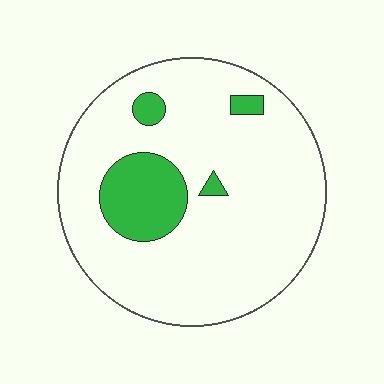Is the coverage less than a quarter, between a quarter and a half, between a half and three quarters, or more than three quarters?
Less than a quarter.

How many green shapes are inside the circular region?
4.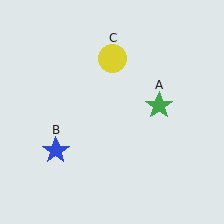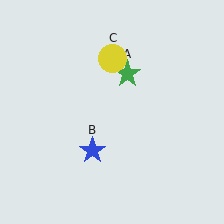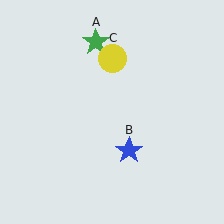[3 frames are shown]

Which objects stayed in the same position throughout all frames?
Yellow circle (object C) remained stationary.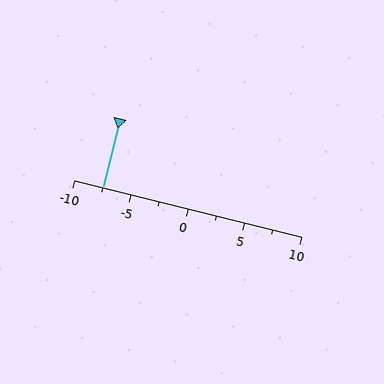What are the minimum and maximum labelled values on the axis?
The axis runs from -10 to 10.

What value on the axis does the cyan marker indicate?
The marker indicates approximately -7.5.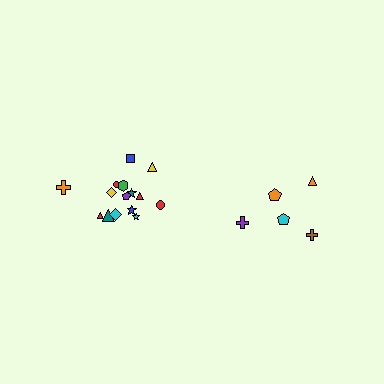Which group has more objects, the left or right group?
The left group.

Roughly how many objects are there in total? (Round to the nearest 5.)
Roughly 20 objects in total.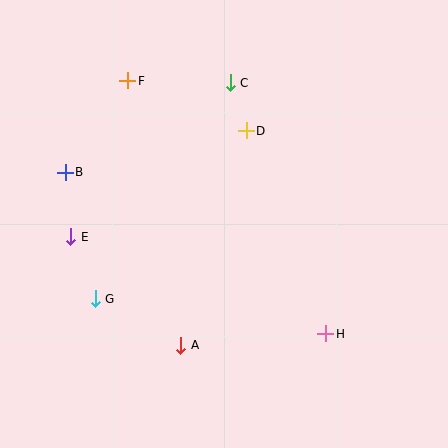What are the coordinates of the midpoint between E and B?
The midpoint between E and B is at (68, 204).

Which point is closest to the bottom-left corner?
Point G is closest to the bottom-left corner.